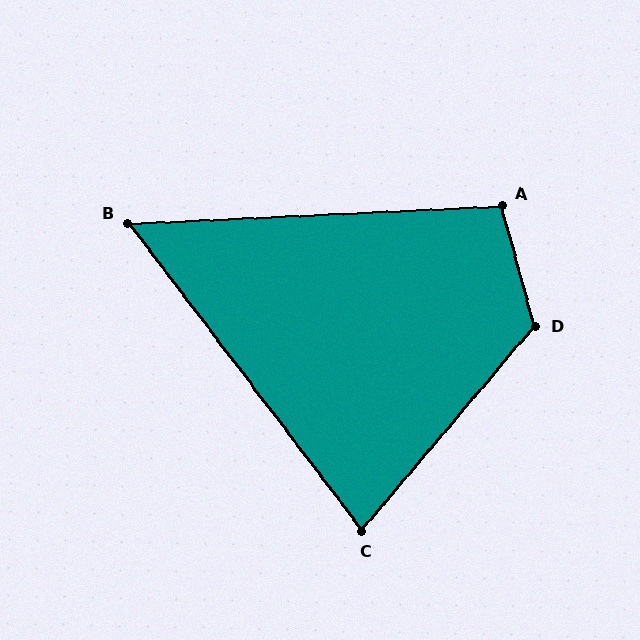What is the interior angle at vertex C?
Approximately 78 degrees (acute).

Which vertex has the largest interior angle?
D, at approximately 125 degrees.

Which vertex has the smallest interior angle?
B, at approximately 55 degrees.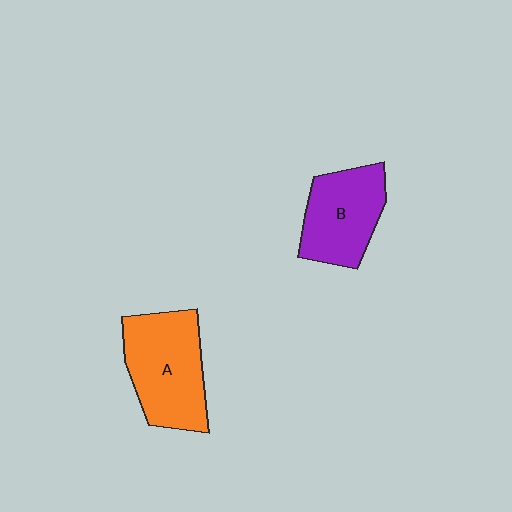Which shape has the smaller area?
Shape B (purple).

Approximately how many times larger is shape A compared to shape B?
Approximately 1.2 times.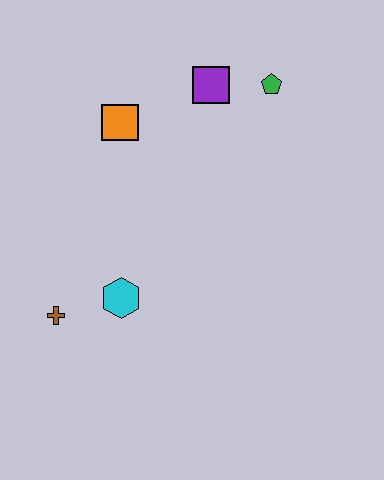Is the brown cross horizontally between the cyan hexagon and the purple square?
No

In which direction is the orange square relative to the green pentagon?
The orange square is to the left of the green pentagon.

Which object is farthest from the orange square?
The brown cross is farthest from the orange square.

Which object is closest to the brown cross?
The cyan hexagon is closest to the brown cross.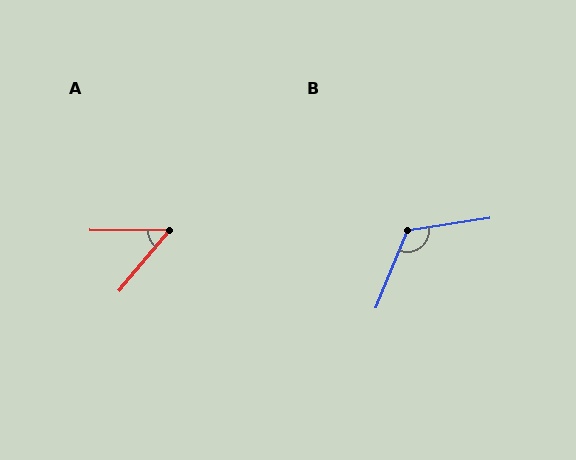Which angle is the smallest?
A, at approximately 50 degrees.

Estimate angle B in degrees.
Approximately 121 degrees.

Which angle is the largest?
B, at approximately 121 degrees.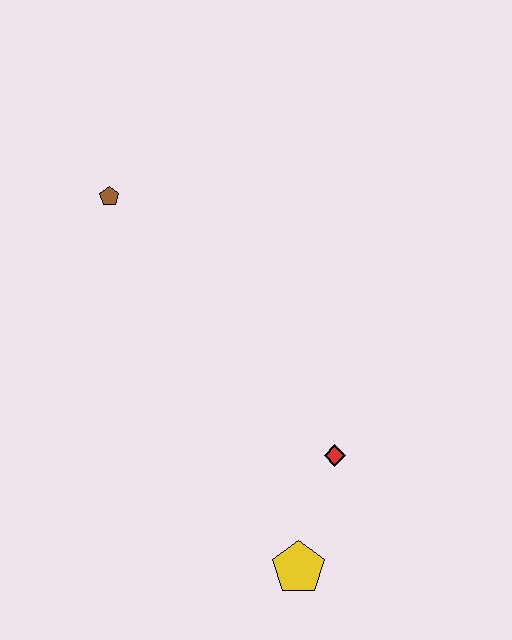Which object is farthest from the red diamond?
The brown pentagon is farthest from the red diamond.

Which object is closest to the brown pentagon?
The red diamond is closest to the brown pentagon.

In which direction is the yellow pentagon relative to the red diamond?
The yellow pentagon is below the red diamond.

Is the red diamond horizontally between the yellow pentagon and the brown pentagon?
No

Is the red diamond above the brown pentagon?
No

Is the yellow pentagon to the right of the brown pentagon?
Yes